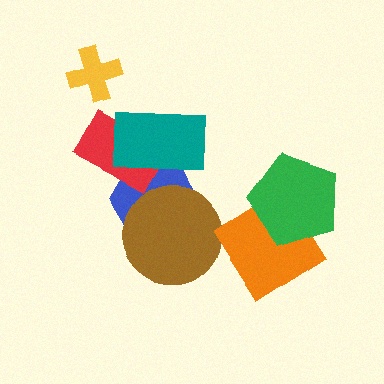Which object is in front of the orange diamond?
The green pentagon is in front of the orange diamond.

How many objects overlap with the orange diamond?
1 object overlaps with the orange diamond.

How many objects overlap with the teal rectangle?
2 objects overlap with the teal rectangle.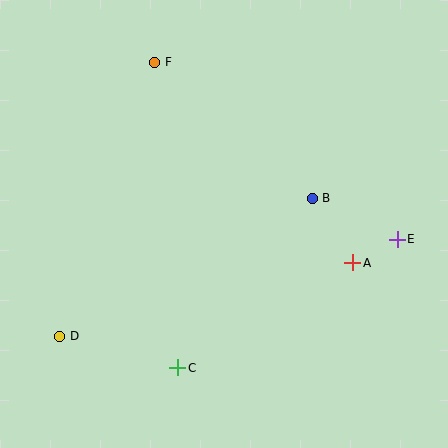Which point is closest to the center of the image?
Point B at (312, 199) is closest to the center.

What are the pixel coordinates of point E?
Point E is at (397, 239).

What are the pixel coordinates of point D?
Point D is at (60, 336).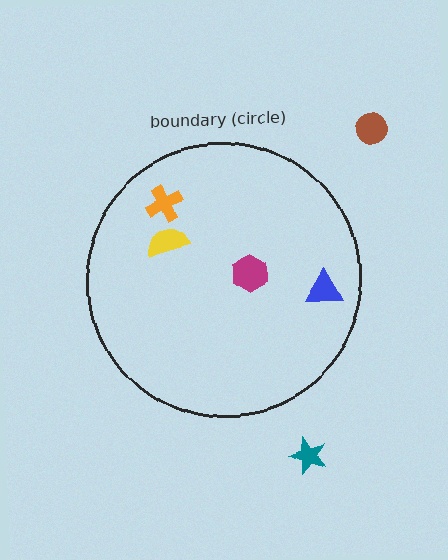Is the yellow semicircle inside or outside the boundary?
Inside.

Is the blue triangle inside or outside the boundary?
Inside.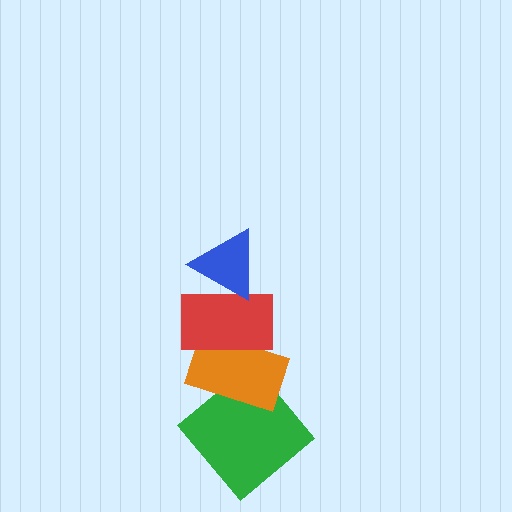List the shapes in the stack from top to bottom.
From top to bottom: the blue triangle, the red rectangle, the orange rectangle, the green diamond.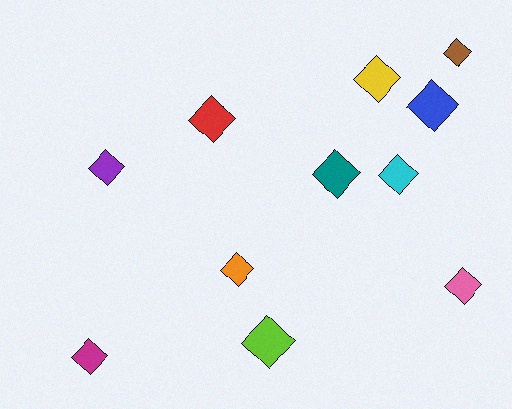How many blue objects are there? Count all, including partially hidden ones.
There is 1 blue object.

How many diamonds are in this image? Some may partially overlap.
There are 11 diamonds.